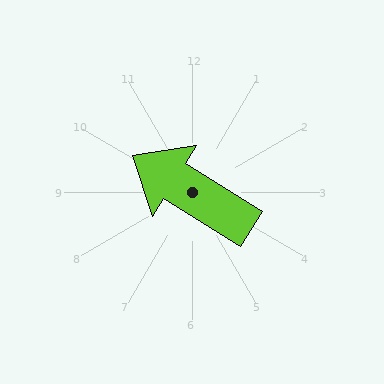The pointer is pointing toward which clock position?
Roughly 10 o'clock.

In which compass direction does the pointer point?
Northwest.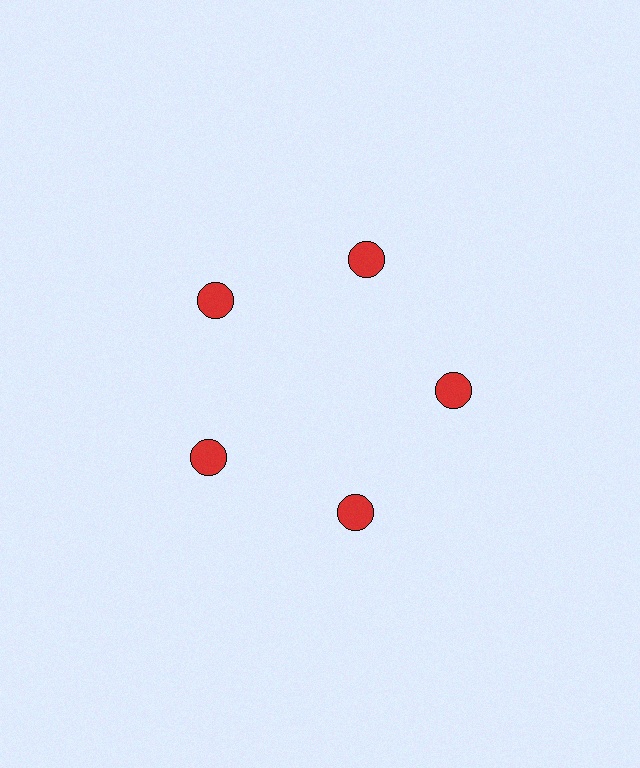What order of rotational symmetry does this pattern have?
This pattern has 5-fold rotational symmetry.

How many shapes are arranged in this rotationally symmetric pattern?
There are 5 shapes, arranged in 5 groups of 1.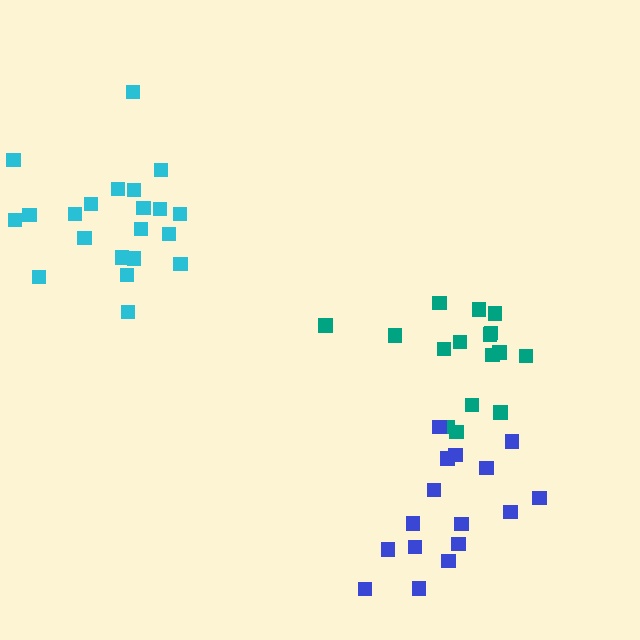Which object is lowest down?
The blue cluster is bottommost.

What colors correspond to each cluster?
The clusters are colored: teal, cyan, blue.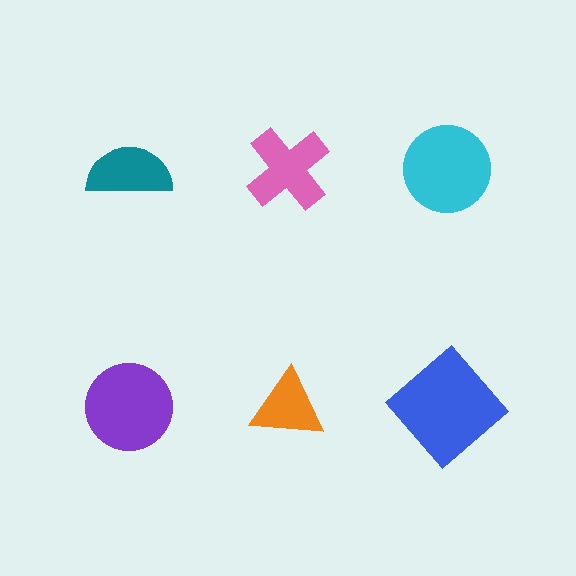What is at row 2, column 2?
An orange triangle.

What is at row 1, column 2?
A pink cross.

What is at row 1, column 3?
A cyan circle.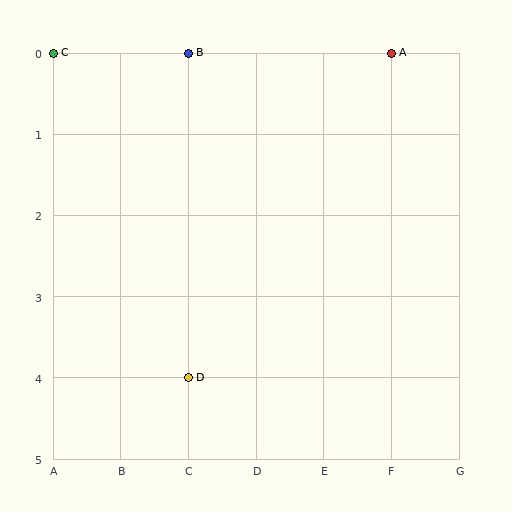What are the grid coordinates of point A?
Point A is at grid coordinates (F, 0).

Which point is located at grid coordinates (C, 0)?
Point B is at (C, 0).